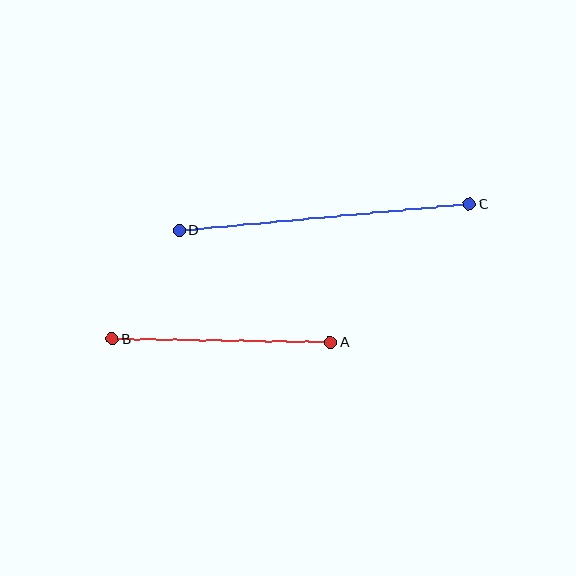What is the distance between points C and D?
The distance is approximately 291 pixels.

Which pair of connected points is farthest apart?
Points C and D are farthest apart.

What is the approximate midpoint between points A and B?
The midpoint is at approximately (221, 341) pixels.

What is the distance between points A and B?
The distance is approximately 218 pixels.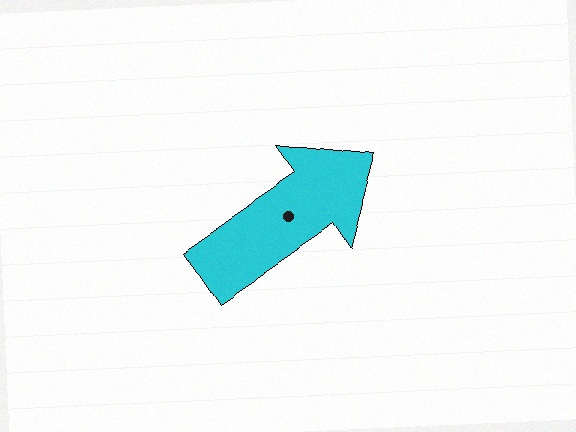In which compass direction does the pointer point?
Northeast.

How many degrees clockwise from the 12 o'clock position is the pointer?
Approximately 56 degrees.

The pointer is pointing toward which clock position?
Roughly 2 o'clock.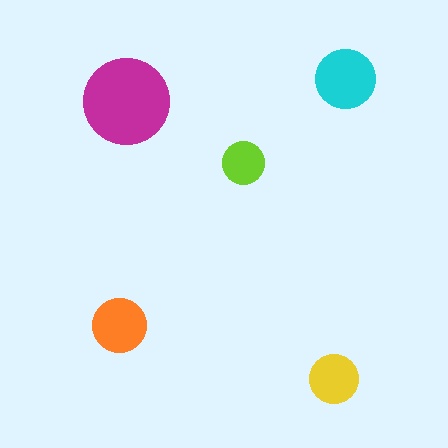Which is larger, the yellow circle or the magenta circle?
The magenta one.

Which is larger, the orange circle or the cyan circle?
The cyan one.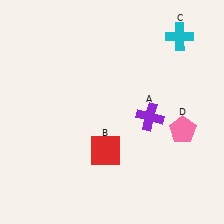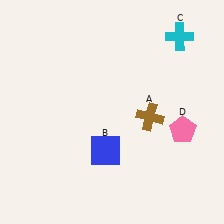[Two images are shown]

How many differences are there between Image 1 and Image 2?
There are 2 differences between the two images.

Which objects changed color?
A changed from purple to brown. B changed from red to blue.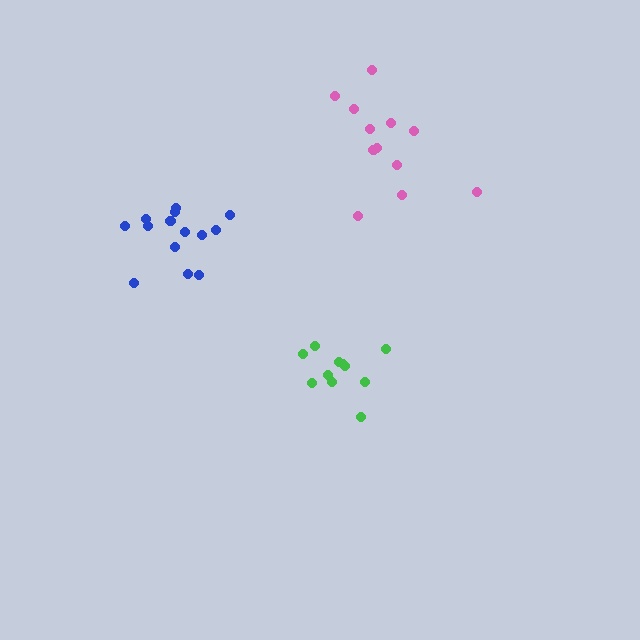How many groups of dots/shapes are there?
There are 3 groups.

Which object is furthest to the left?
The blue cluster is leftmost.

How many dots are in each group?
Group 1: 12 dots, Group 2: 11 dots, Group 3: 14 dots (37 total).